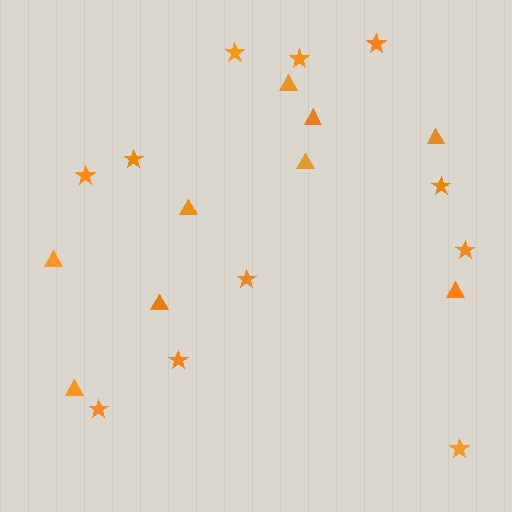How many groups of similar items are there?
There are 2 groups: one group of stars (11) and one group of triangles (9).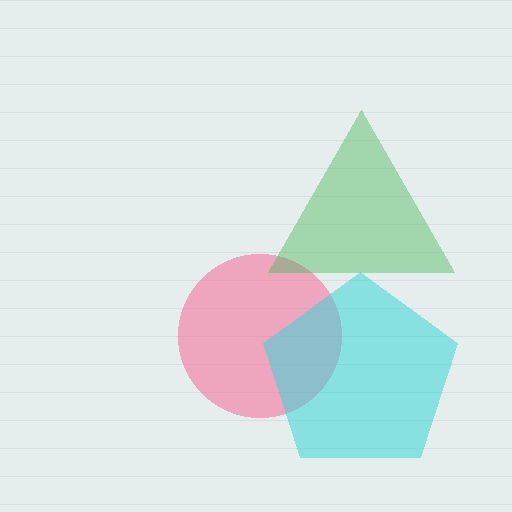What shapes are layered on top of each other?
The layered shapes are: a pink circle, a cyan pentagon, a green triangle.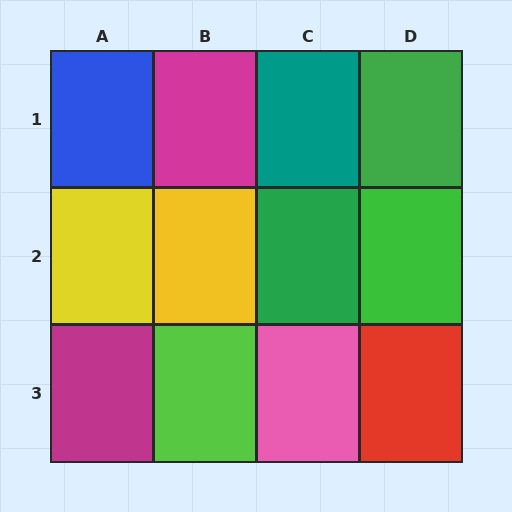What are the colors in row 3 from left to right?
Magenta, lime, pink, red.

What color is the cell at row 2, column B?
Yellow.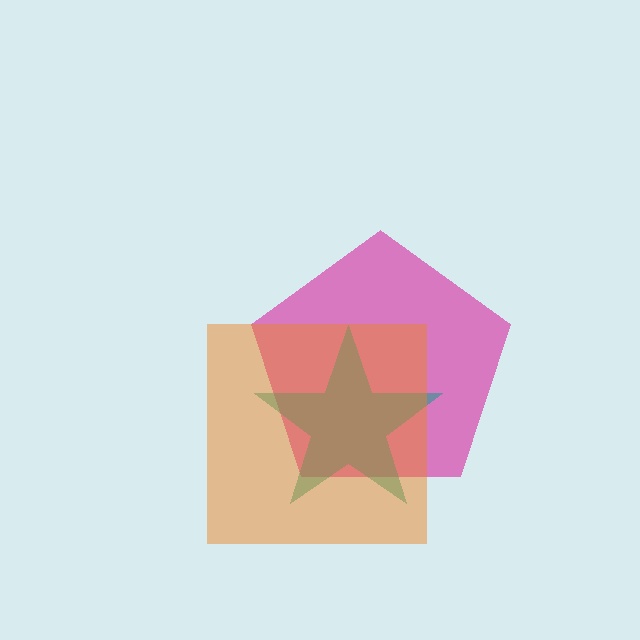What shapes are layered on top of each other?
The layered shapes are: a magenta pentagon, a teal star, an orange square.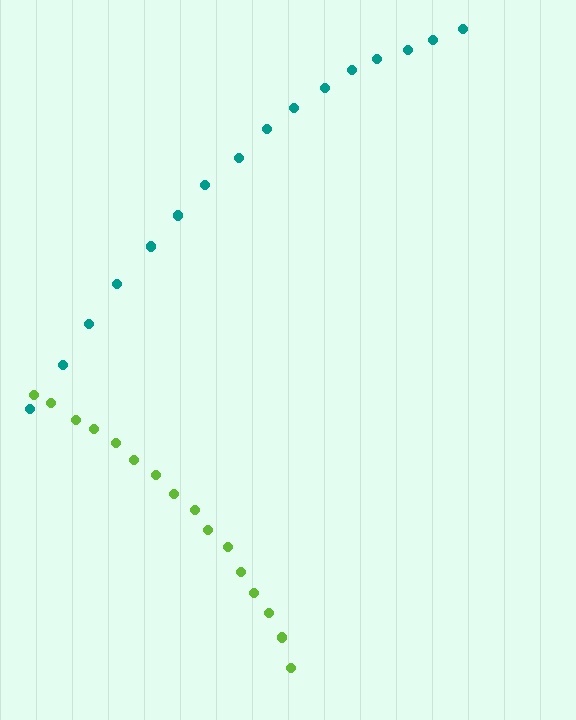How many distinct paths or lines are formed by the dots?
There are 2 distinct paths.